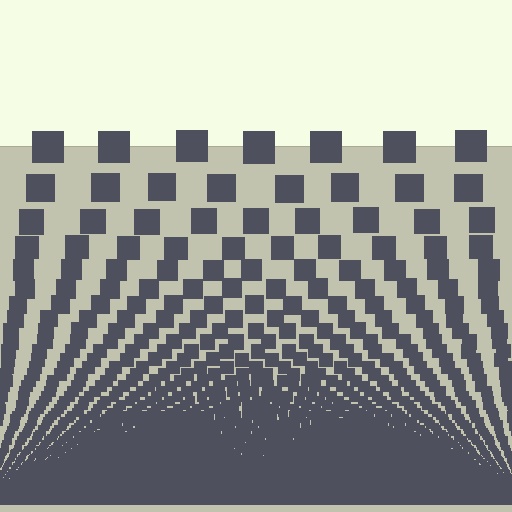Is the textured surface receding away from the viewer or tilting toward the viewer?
The surface appears to tilt toward the viewer. Texture elements get larger and sparser toward the top.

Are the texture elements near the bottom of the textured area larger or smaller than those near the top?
Smaller. The gradient is inverted — elements near the bottom are smaller and denser.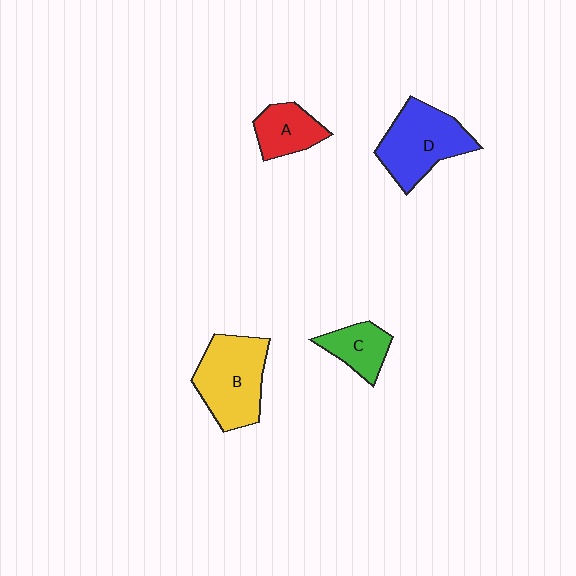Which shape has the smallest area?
Shape C (green).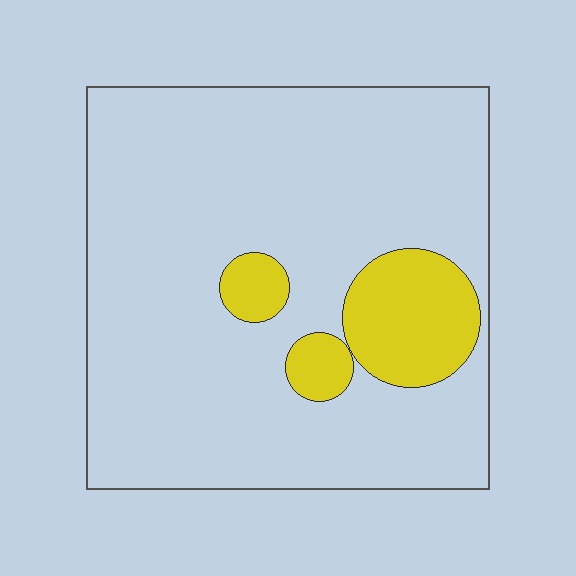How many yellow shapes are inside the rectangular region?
3.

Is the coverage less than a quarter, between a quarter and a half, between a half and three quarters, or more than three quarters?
Less than a quarter.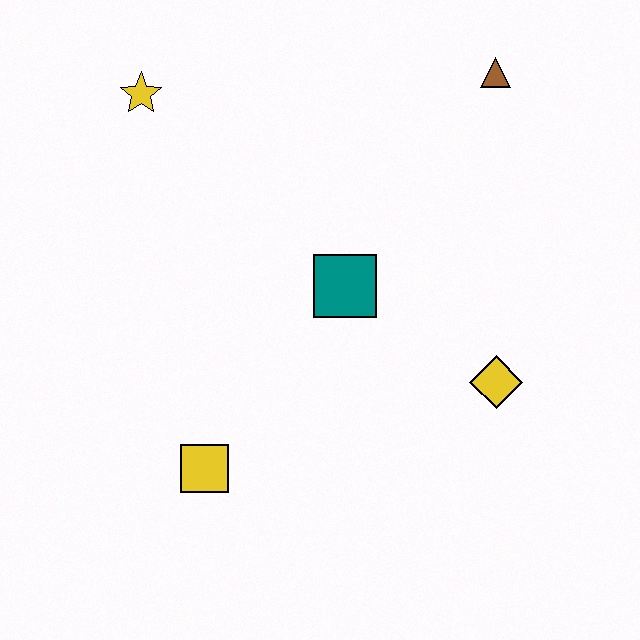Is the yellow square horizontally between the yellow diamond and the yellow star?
Yes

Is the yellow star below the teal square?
No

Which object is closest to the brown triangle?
The teal square is closest to the brown triangle.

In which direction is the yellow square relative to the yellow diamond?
The yellow square is to the left of the yellow diamond.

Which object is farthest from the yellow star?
The yellow diamond is farthest from the yellow star.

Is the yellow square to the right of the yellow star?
Yes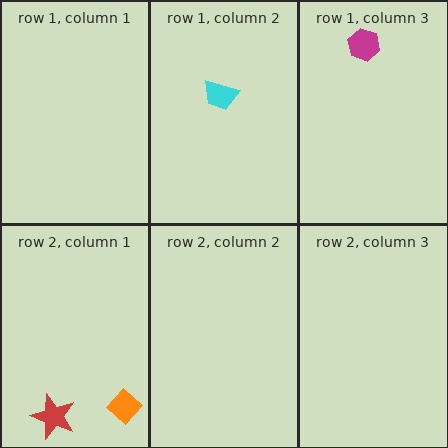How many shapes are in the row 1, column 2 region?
1.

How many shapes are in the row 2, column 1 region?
2.